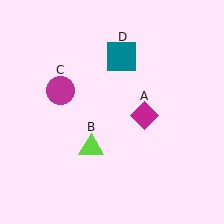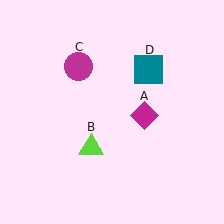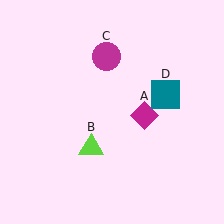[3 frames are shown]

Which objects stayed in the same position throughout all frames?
Magenta diamond (object A) and lime triangle (object B) remained stationary.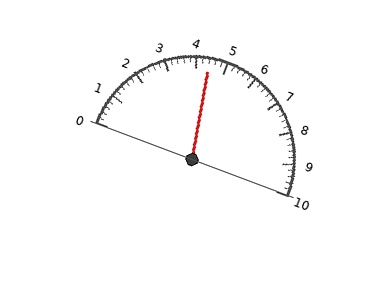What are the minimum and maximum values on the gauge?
The gauge ranges from 0 to 10.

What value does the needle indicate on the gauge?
The needle indicates approximately 4.4.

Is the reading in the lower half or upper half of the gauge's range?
The reading is in the lower half of the range (0 to 10).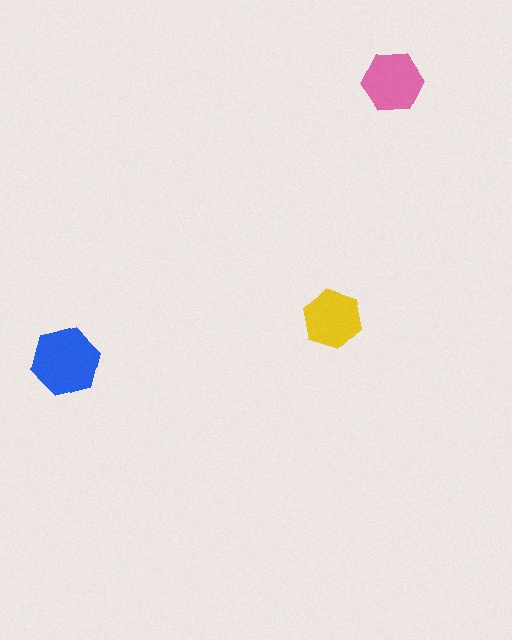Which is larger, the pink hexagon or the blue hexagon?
The blue one.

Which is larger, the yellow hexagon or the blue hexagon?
The blue one.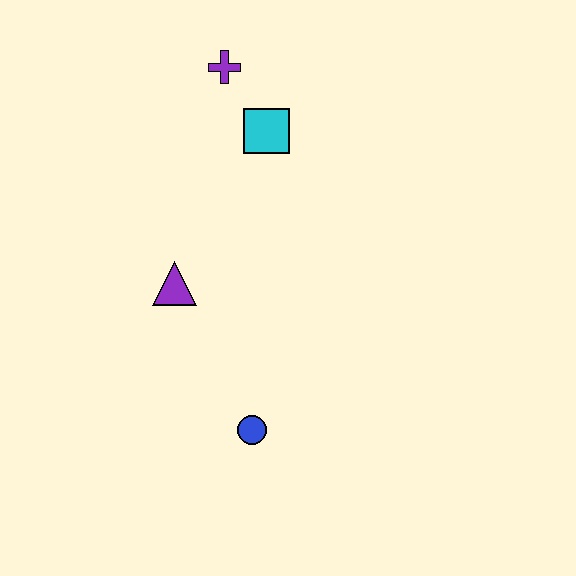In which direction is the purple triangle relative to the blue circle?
The purple triangle is above the blue circle.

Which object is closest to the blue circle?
The purple triangle is closest to the blue circle.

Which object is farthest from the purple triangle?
The purple cross is farthest from the purple triangle.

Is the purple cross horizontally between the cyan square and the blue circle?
No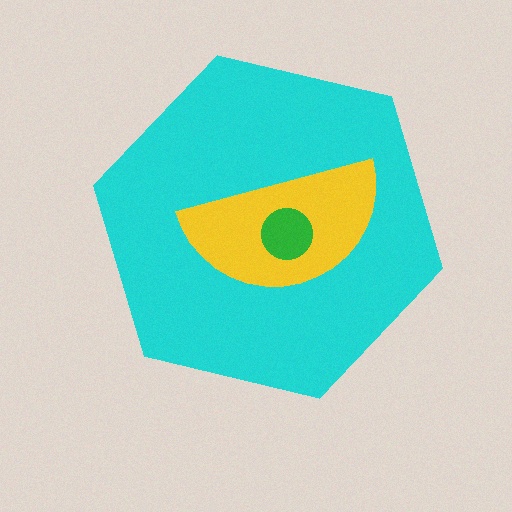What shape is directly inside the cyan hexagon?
The yellow semicircle.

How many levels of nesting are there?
3.